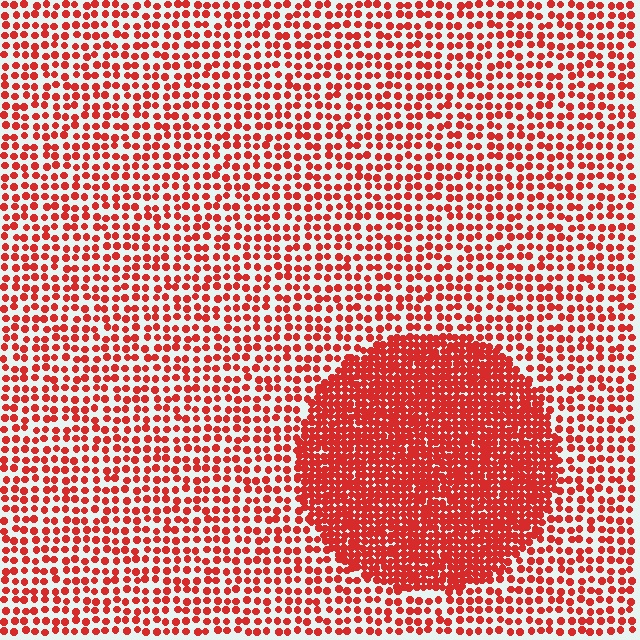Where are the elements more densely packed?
The elements are more densely packed inside the circle boundary.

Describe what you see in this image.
The image contains small red elements arranged at two different densities. A circle-shaped region is visible where the elements are more densely packed than the surrounding area.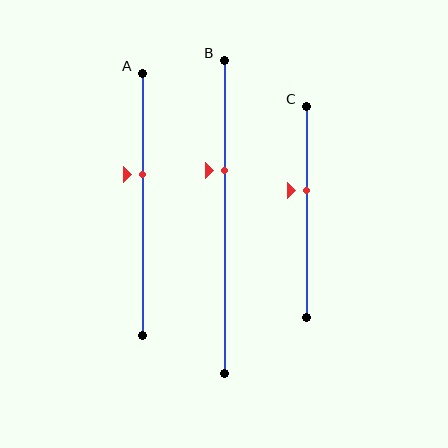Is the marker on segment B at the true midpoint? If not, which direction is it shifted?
No, the marker on segment B is shifted upward by about 15% of the segment length.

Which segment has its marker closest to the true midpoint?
Segment C has its marker closest to the true midpoint.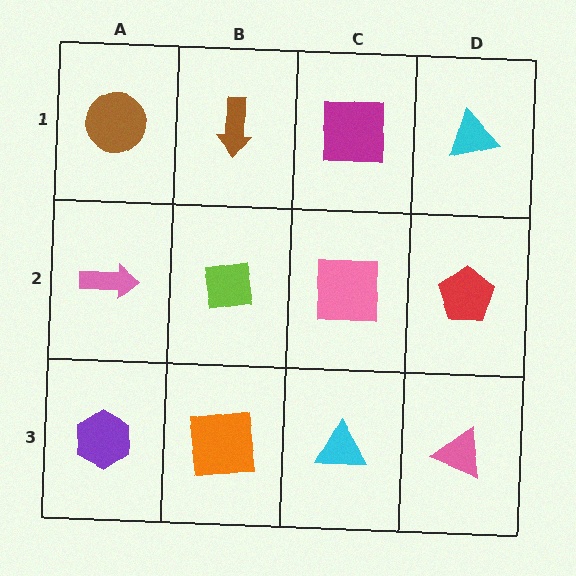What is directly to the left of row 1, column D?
A magenta square.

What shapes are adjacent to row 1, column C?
A pink square (row 2, column C), a brown arrow (row 1, column B), a cyan triangle (row 1, column D).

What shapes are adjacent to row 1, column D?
A red pentagon (row 2, column D), a magenta square (row 1, column C).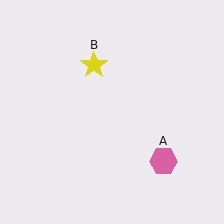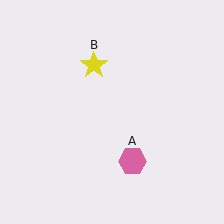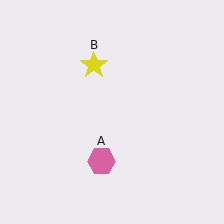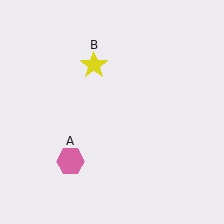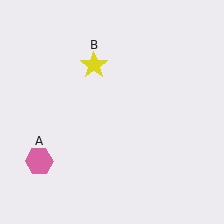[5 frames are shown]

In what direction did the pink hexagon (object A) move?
The pink hexagon (object A) moved left.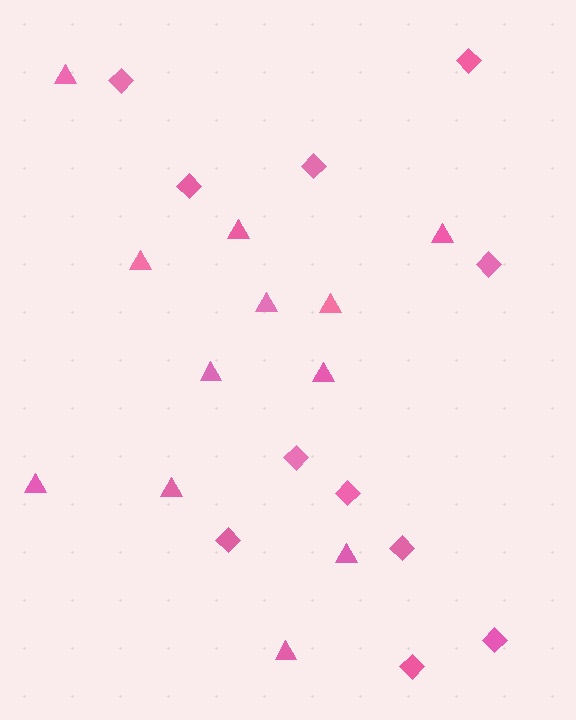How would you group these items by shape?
There are 2 groups: one group of diamonds (11) and one group of triangles (12).